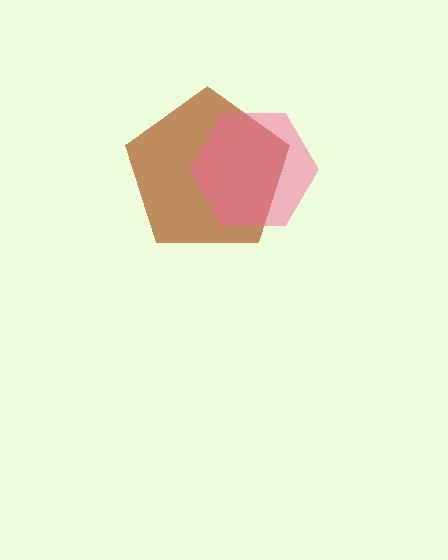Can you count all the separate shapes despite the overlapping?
Yes, there are 2 separate shapes.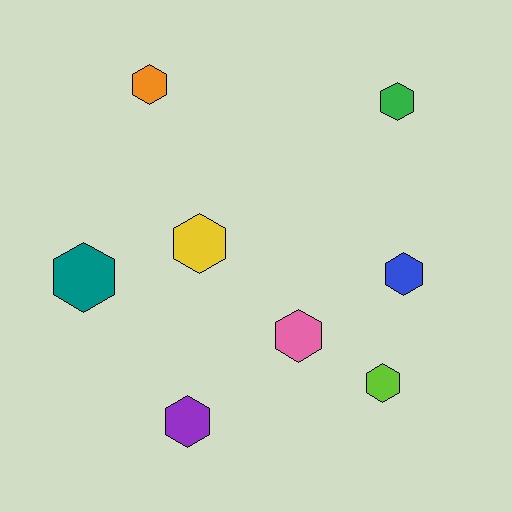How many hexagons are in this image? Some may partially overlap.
There are 8 hexagons.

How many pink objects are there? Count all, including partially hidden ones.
There is 1 pink object.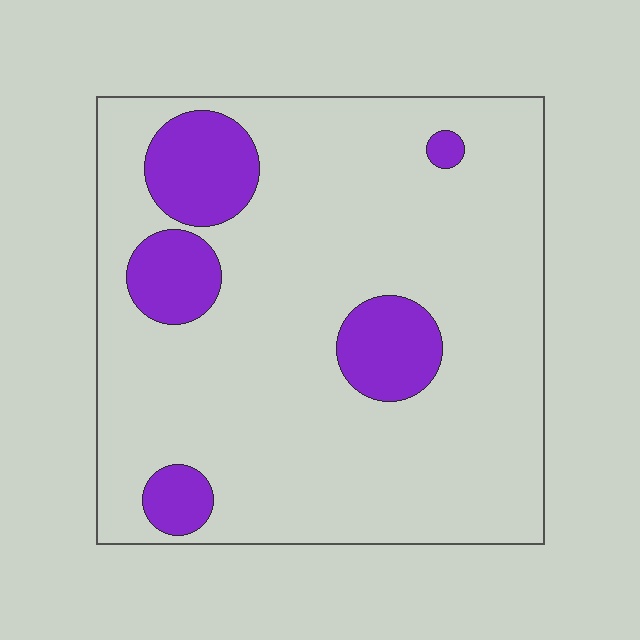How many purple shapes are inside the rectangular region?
5.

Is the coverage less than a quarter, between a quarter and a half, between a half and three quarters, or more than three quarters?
Less than a quarter.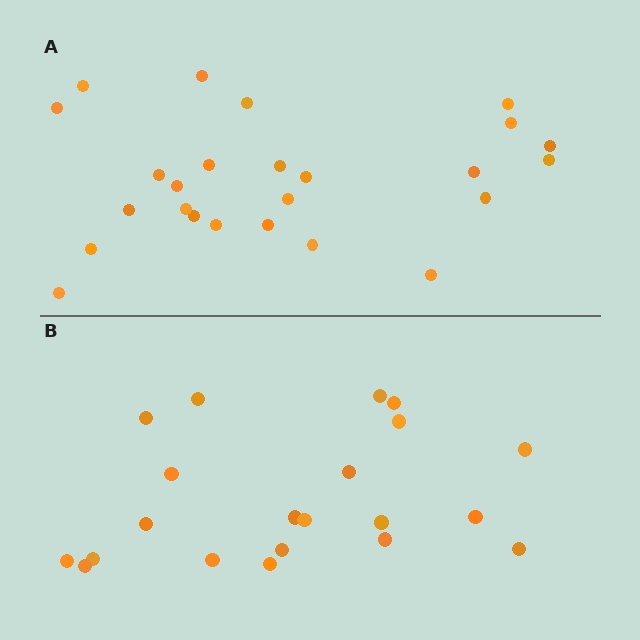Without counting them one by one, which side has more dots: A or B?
Region A (the top region) has more dots.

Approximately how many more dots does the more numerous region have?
Region A has about 4 more dots than region B.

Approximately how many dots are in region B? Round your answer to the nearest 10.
About 20 dots. (The exact count is 21, which rounds to 20.)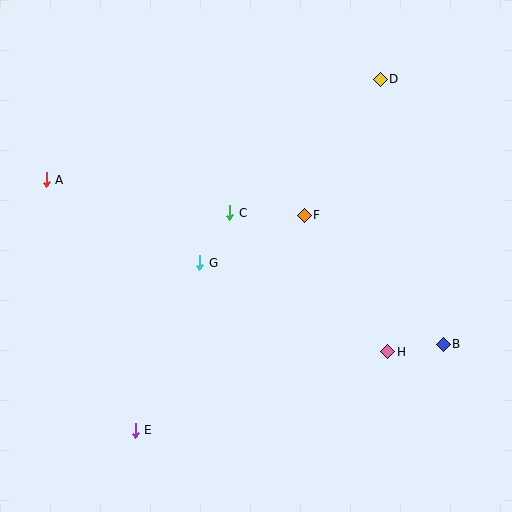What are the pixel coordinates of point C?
Point C is at (230, 213).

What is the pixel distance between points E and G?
The distance between E and G is 179 pixels.